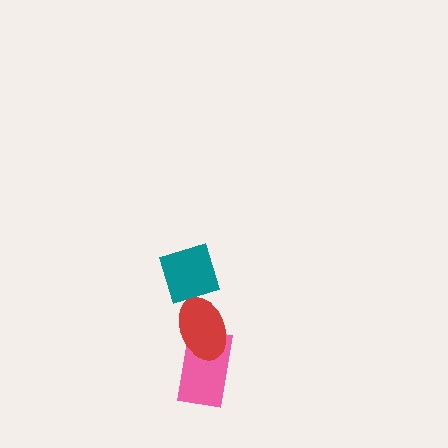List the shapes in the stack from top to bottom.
From top to bottom: the teal diamond, the red ellipse, the pink rectangle.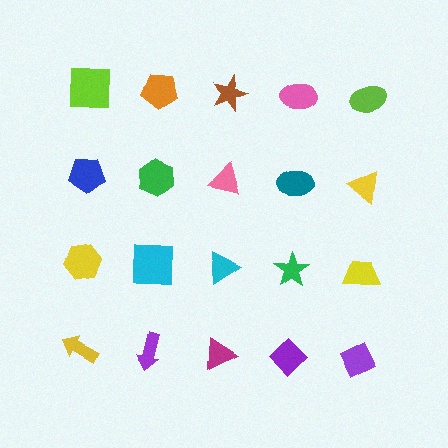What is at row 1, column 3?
A brown star.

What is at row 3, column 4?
A green star.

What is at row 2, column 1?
A blue pentagon.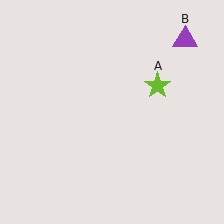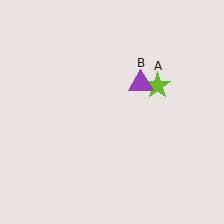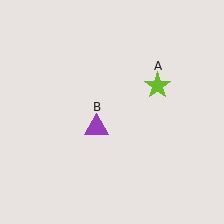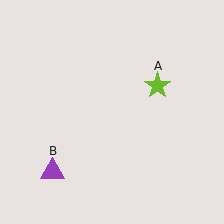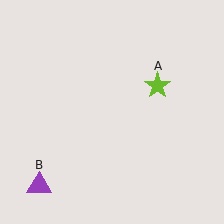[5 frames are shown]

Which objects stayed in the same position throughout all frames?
Lime star (object A) remained stationary.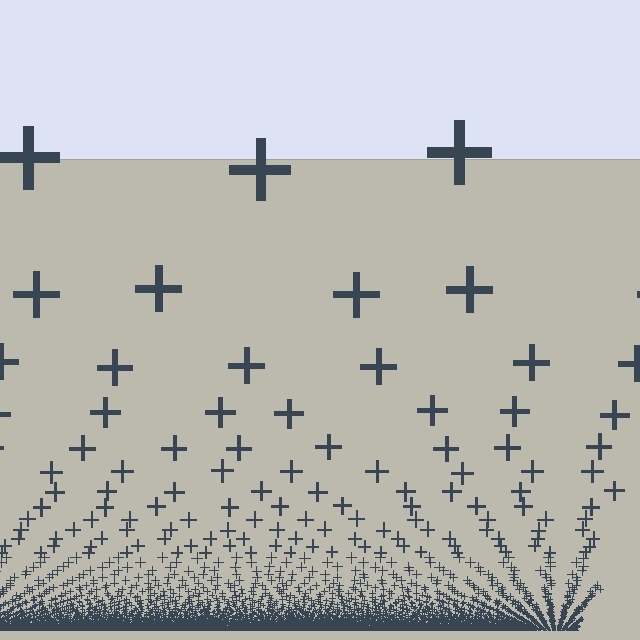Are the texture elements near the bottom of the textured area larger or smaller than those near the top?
Smaller. The gradient is inverted — elements near the bottom are smaller and denser.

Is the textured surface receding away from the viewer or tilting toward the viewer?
The surface appears to tilt toward the viewer. Texture elements get larger and sparser toward the top.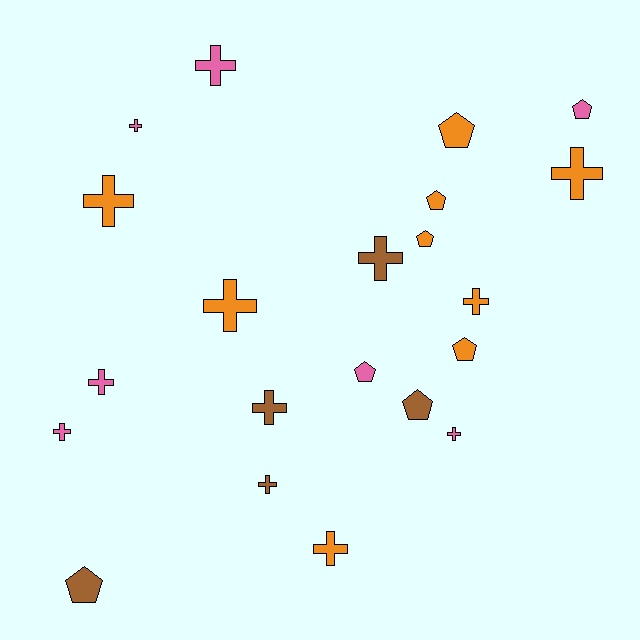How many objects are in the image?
There are 21 objects.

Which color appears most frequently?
Orange, with 9 objects.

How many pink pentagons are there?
There are 2 pink pentagons.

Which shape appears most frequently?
Cross, with 13 objects.